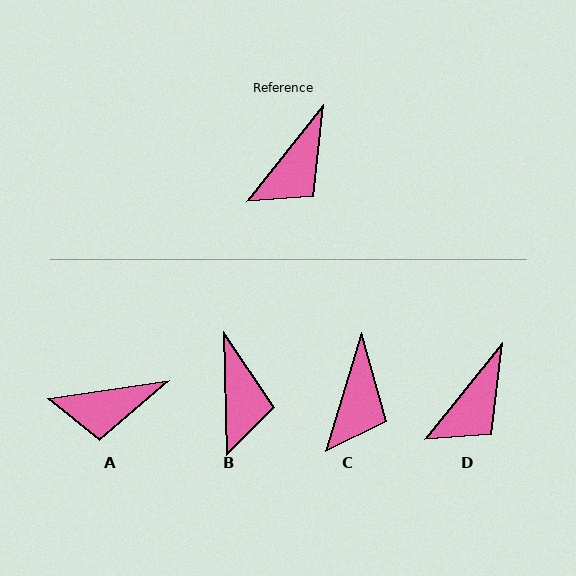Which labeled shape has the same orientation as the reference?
D.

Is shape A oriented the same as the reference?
No, it is off by about 43 degrees.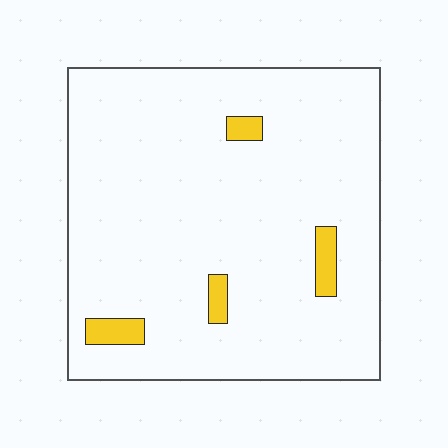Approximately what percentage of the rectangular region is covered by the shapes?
Approximately 5%.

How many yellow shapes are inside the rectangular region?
4.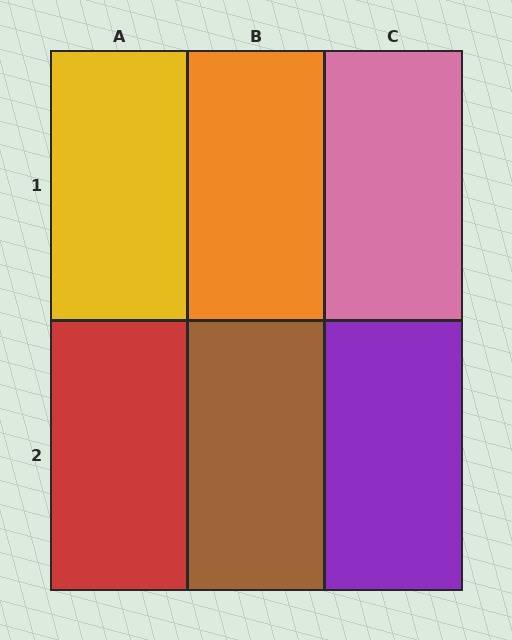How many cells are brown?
1 cell is brown.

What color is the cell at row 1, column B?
Orange.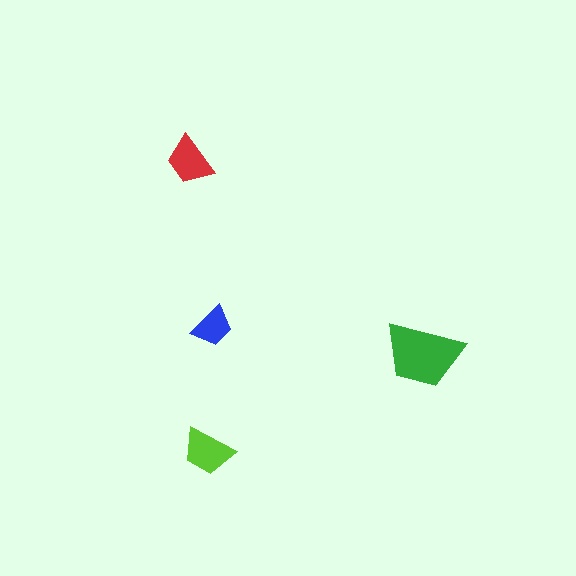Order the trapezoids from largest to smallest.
the green one, the lime one, the red one, the blue one.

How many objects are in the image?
There are 4 objects in the image.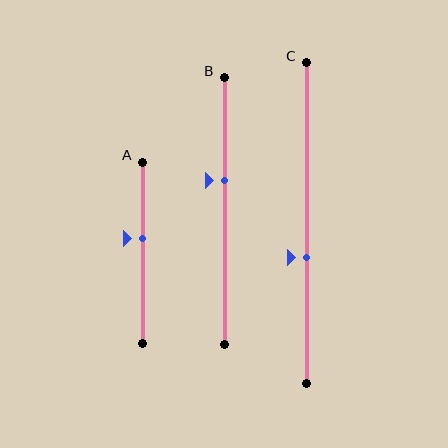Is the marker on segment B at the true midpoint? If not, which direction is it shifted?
No, the marker on segment B is shifted upward by about 12% of the segment length.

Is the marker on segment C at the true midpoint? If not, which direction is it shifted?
No, the marker on segment C is shifted downward by about 11% of the segment length.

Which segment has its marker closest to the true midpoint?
Segment A has its marker closest to the true midpoint.